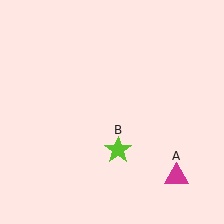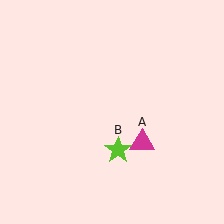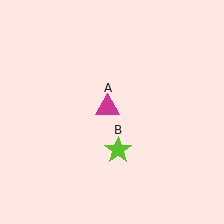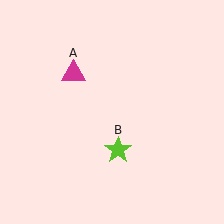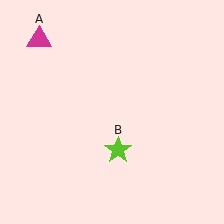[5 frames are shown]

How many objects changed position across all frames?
1 object changed position: magenta triangle (object A).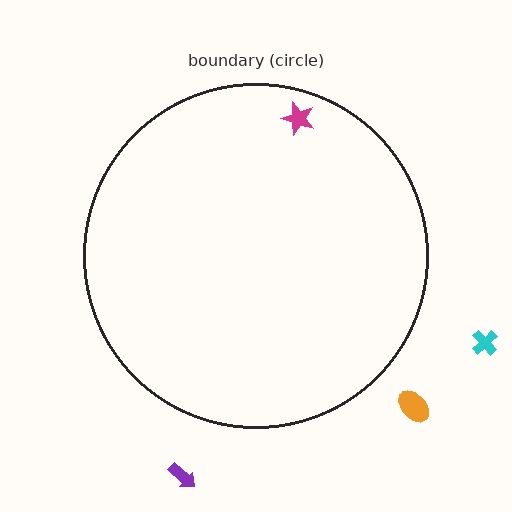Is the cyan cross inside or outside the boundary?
Outside.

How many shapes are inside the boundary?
1 inside, 3 outside.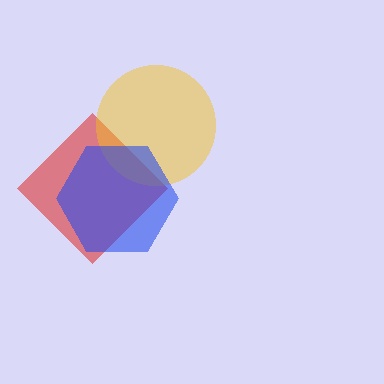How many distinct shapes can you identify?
There are 3 distinct shapes: a red diamond, a yellow circle, a blue hexagon.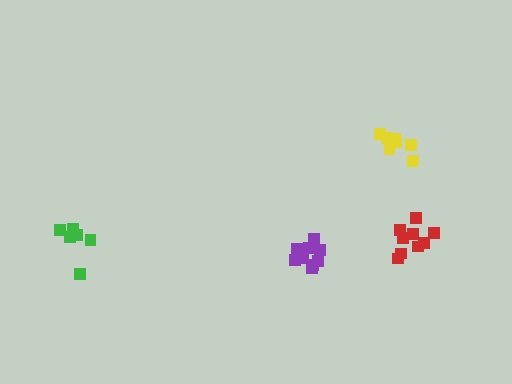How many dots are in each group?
Group 1: 9 dots, Group 2: 7 dots, Group 3: 6 dots, Group 4: 10 dots (32 total).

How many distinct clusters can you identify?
There are 4 distinct clusters.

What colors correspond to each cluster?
The clusters are colored: red, yellow, green, purple.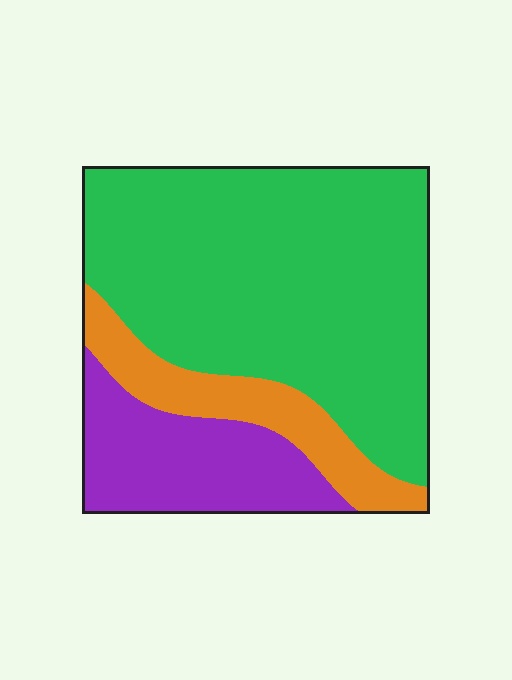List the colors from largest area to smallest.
From largest to smallest: green, purple, orange.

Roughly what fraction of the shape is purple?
Purple takes up about one fifth (1/5) of the shape.